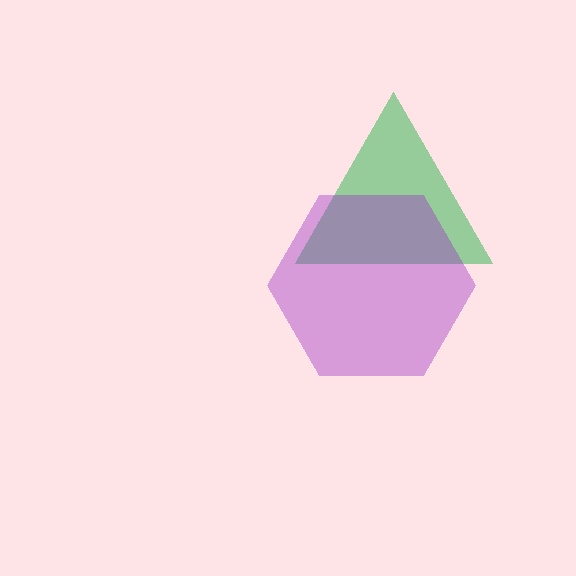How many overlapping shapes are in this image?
There are 2 overlapping shapes in the image.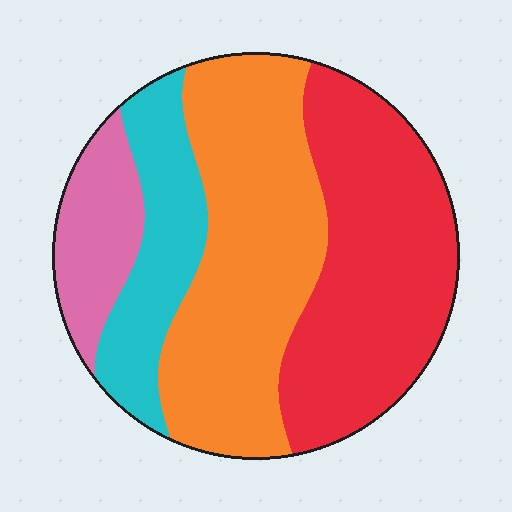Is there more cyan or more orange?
Orange.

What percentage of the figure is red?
Red takes up about one third (1/3) of the figure.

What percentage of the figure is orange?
Orange covers roughly 35% of the figure.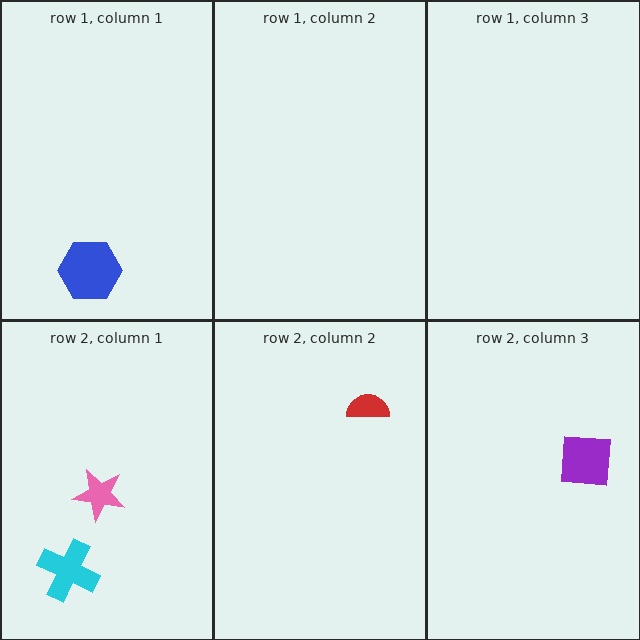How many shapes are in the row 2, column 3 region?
1.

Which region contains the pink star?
The row 2, column 1 region.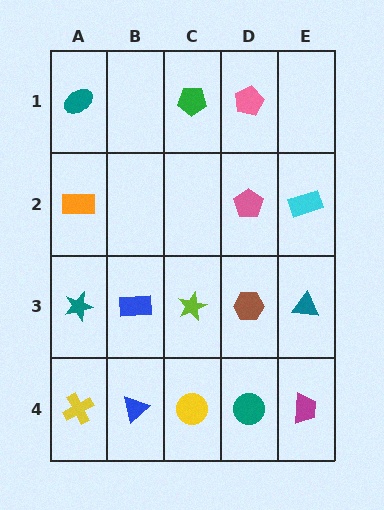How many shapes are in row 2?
3 shapes.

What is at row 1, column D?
A pink pentagon.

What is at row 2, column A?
An orange rectangle.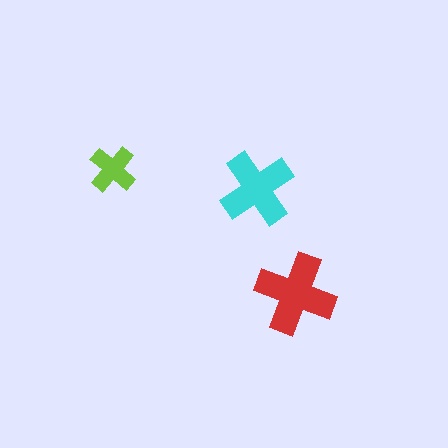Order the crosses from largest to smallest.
the red one, the cyan one, the lime one.